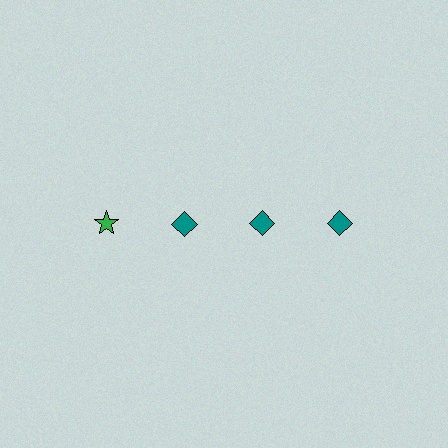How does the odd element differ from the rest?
It differs in both color (green instead of teal) and shape (star instead of diamond).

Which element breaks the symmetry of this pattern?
The green star in the top row, leftmost column breaks the symmetry. All other shapes are teal diamonds.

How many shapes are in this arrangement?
There are 4 shapes arranged in a grid pattern.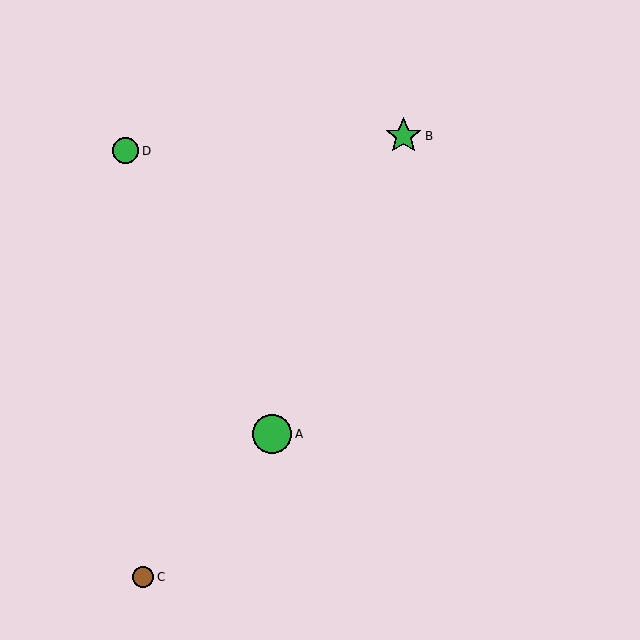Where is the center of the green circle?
The center of the green circle is at (126, 151).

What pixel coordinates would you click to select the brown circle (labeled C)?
Click at (143, 577) to select the brown circle C.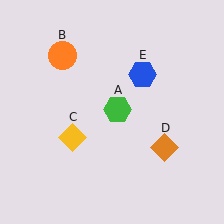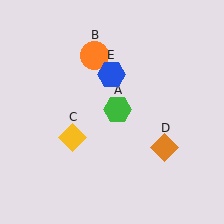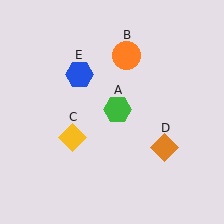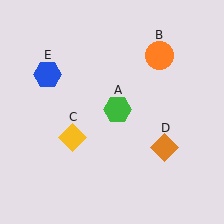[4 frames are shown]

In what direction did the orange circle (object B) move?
The orange circle (object B) moved right.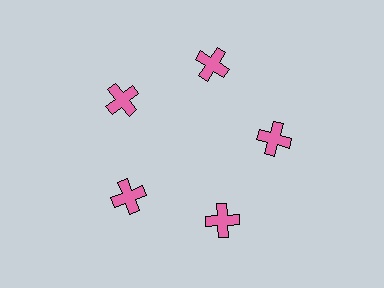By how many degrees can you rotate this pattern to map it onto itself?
The pattern maps onto itself every 72 degrees of rotation.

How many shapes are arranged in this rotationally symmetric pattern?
There are 5 shapes, arranged in 5 groups of 1.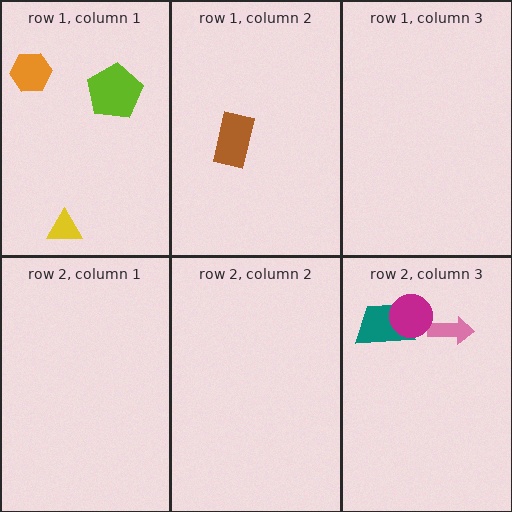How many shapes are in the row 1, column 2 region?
1.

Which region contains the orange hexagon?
The row 1, column 1 region.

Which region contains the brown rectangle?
The row 1, column 2 region.